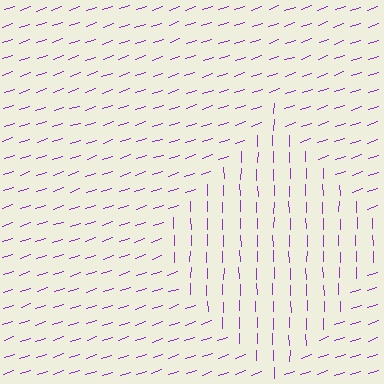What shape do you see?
I see a diamond.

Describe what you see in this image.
The image is filled with small purple line segments. A diamond region in the image has lines oriented differently from the surrounding lines, creating a visible texture boundary.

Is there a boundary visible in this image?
Yes, there is a texture boundary formed by a change in line orientation.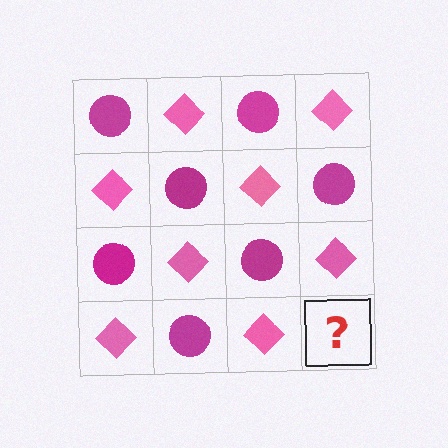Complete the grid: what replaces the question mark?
The question mark should be replaced with a magenta circle.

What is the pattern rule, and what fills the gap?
The rule is that it alternates magenta circle and pink diamond in a checkerboard pattern. The gap should be filled with a magenta circle.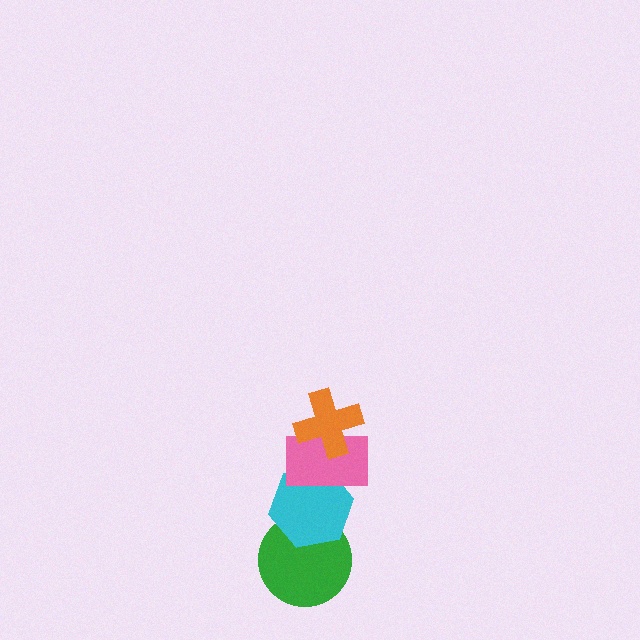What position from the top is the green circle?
The green circle is 4th from the top.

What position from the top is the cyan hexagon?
The cyan hexagon is 3rd from the top.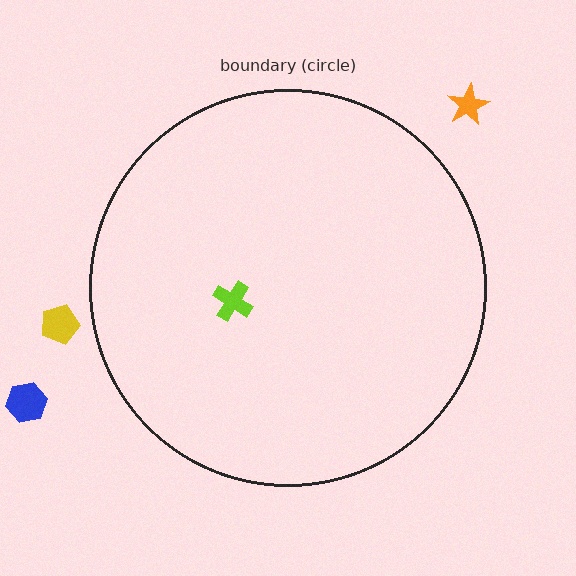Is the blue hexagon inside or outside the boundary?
Outside.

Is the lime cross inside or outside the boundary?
Inside.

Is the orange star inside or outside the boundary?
Outside.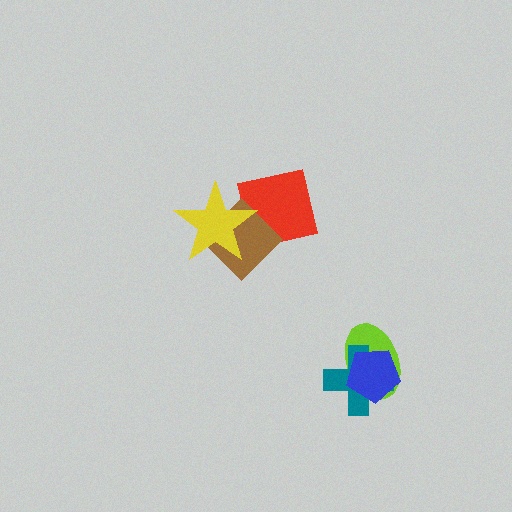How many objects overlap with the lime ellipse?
2 objects overlap with the lime ellipse.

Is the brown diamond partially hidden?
Yes, it is partially covered by another shape.